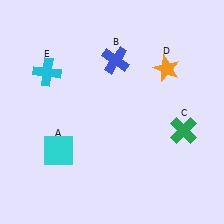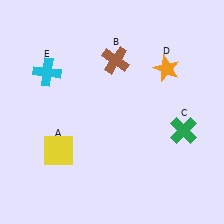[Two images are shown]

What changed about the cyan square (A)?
In Image 1, A is cyan. In Image 2, it changed to yellow.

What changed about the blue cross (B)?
In Image 1, B is blue. In Image 2, it changed to brown.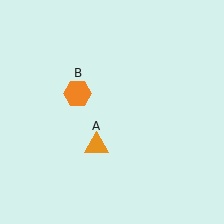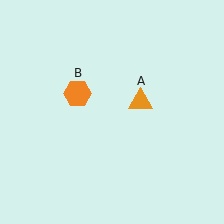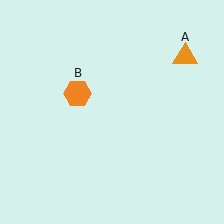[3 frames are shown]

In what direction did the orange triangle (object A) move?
The orange triangle (object A) moved up and to the right.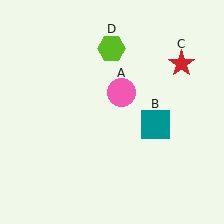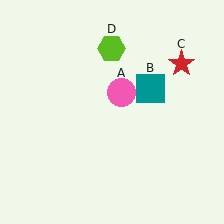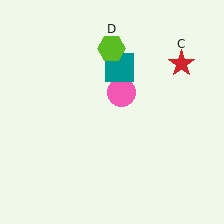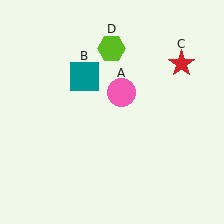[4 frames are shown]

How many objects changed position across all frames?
1 object changed position: teal square (object B).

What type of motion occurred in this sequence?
The teal square (object B) rotated counterclockwise around the center of the scene.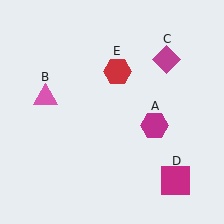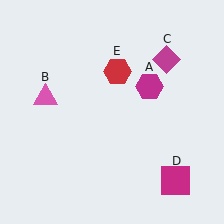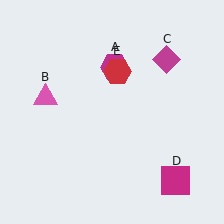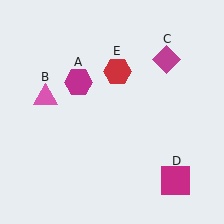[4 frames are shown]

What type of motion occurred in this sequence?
The magenta hexagon (object A) rotated counterclockwise around the center of the scene.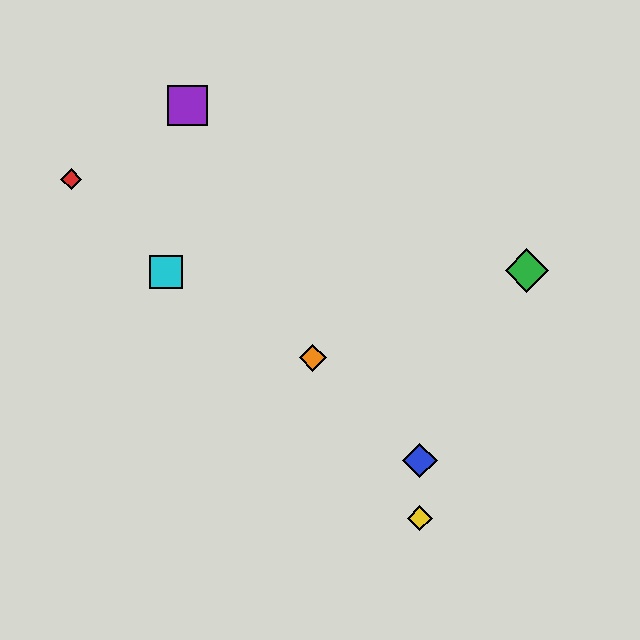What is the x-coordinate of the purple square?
The purple square is at x≈188.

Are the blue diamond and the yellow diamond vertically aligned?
Yes, both are at x≈420.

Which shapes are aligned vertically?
The blue diamond, the yellow diamond are aligned vertically.